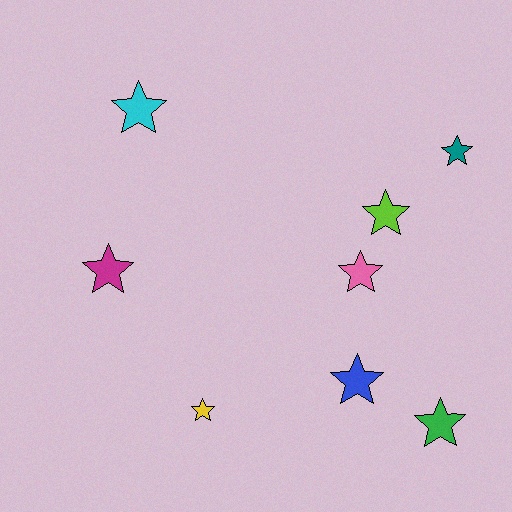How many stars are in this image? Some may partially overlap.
There are 8 stars.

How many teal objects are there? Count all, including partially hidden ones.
There is 1 teal object.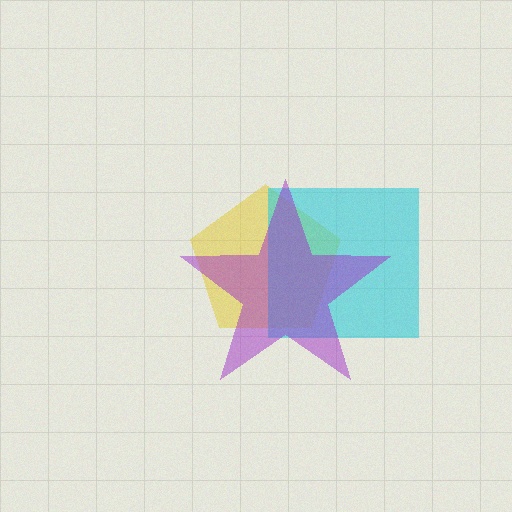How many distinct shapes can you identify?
There are 3 distinct shapes: a yellow pentagon, a cyan square, a purple star.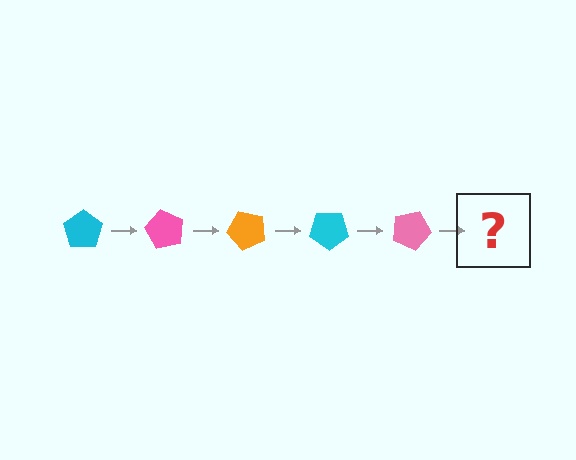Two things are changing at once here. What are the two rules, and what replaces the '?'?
The two rules are that it rotates 60 degrees each step and the color cycles through cyan, pink, and orange. The '?' should be an orange pentagon, rotated 300 degrees from the start.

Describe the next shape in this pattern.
It should be an orange pentagon, rotated 300 degrees from the start.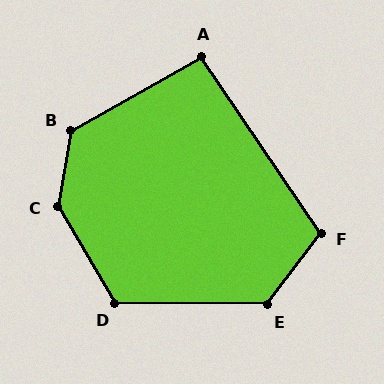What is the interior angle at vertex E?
Approximately 126 degrees (obtuse).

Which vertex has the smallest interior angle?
A, at approximately 95 degrees.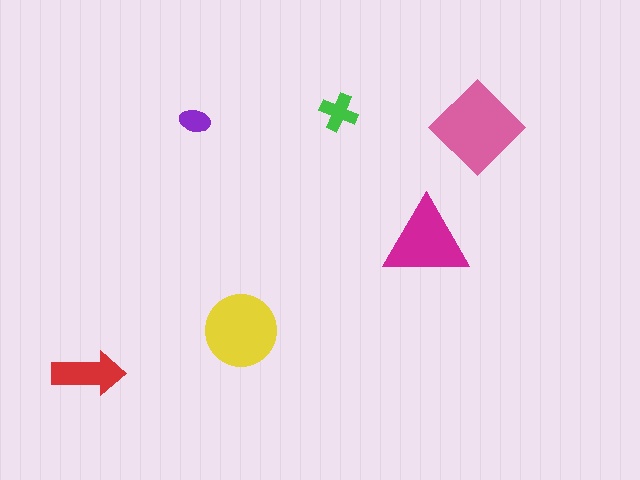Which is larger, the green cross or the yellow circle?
The yellow circle.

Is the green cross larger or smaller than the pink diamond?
Smaller.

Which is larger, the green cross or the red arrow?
The red arrow.